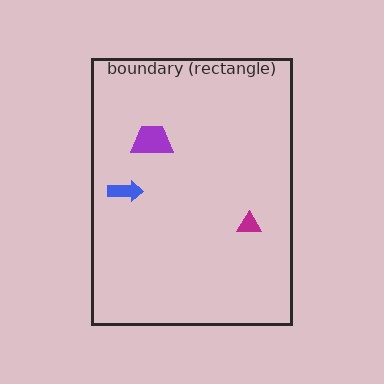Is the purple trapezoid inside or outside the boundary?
Inside.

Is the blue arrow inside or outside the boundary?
Inside.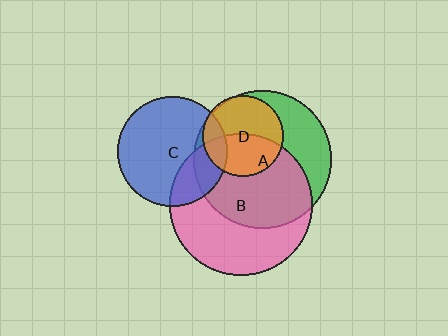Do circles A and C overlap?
Yes.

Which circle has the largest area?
Circle B (pink).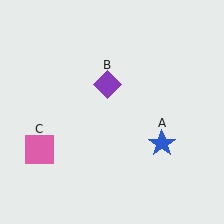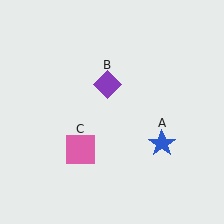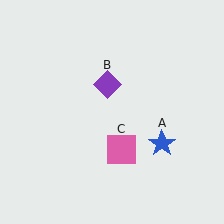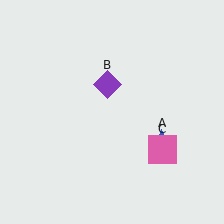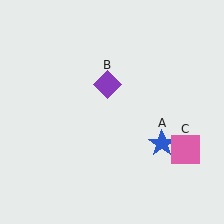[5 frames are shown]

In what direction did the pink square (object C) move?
The pink square (object C) moved right.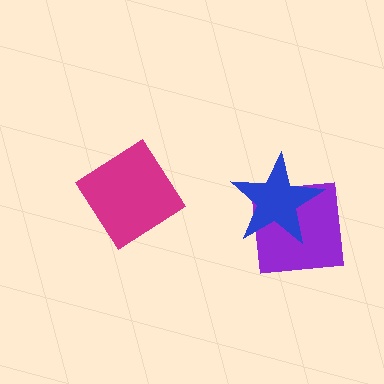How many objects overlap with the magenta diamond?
0 objects overlap with the magenta diamond.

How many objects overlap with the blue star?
1 object overlaps with the blue star.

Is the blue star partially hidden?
No, no other shape covers it.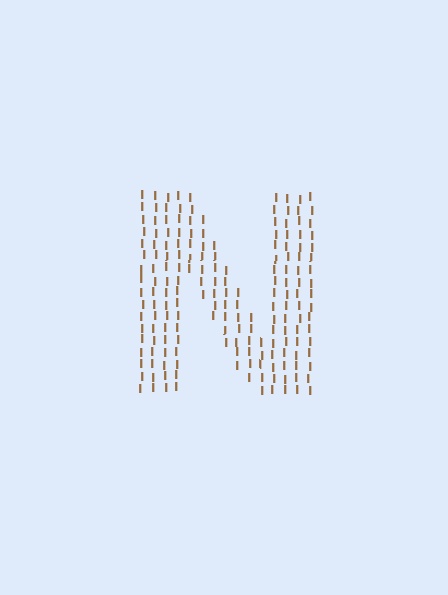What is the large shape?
The large shape is the letter N.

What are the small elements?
The small elements are letter I's.